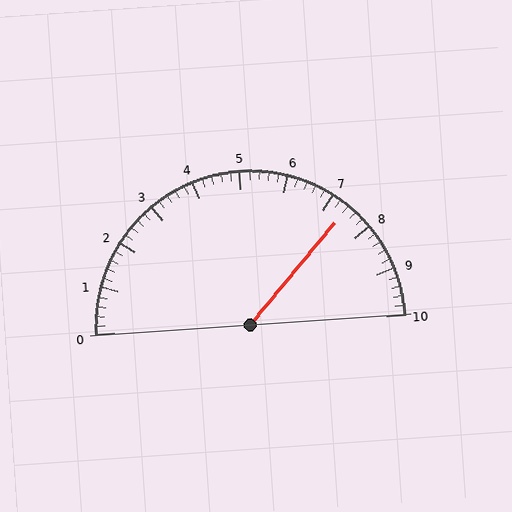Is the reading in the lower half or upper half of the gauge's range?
The reading is in the upper half of the range (0 to 10).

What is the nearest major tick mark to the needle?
The nearest major tick mark is 7.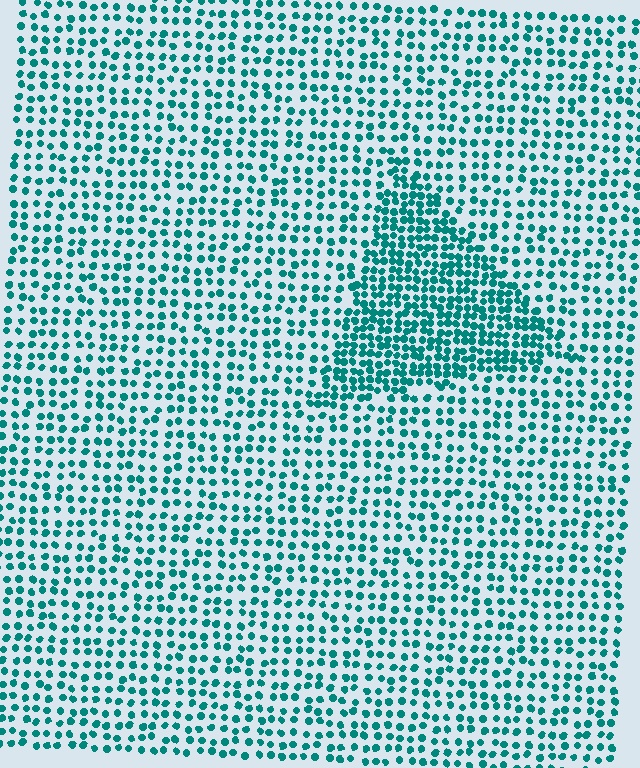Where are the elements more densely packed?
The elements are more densely packed inside the triangle boundary.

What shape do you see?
I see a triangle.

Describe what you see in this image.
The image contains small teal elements arranged at two different densities. A triangle-shaped region is visible where the elements are more densely packed than the surrounding area.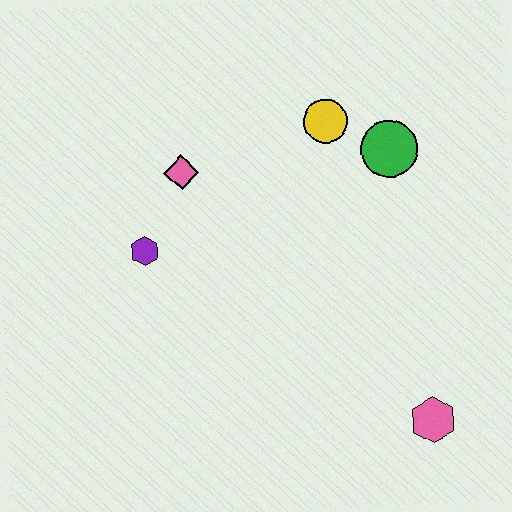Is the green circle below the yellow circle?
Yes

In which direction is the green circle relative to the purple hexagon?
The green circle is to the right of the purple hexagon.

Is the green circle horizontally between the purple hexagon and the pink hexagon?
Yes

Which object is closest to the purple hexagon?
The pink diamond is closest to the purple hexagon.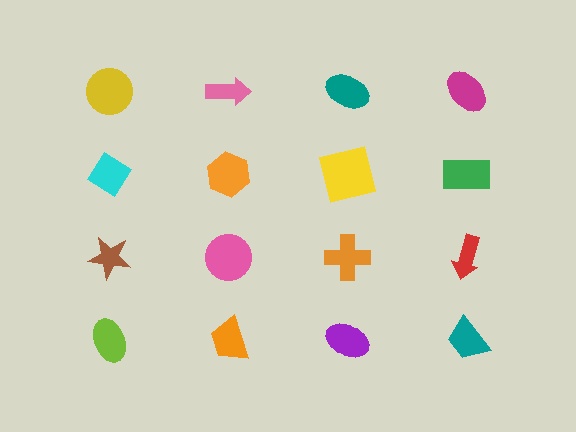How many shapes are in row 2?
4 shapes.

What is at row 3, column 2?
A pink circle.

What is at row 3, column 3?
An orange cross.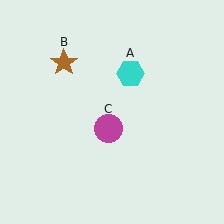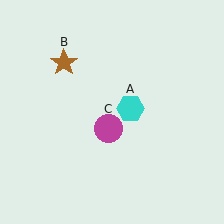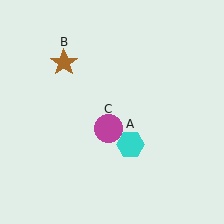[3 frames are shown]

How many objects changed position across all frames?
1 object changed position: cyan hexagon (object A).